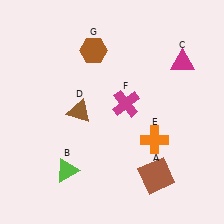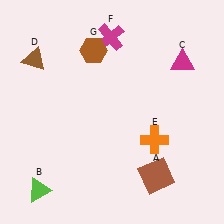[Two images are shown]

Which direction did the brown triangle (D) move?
The brown triangle (D) moved up.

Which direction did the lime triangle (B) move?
The lime triangle (B) moved left.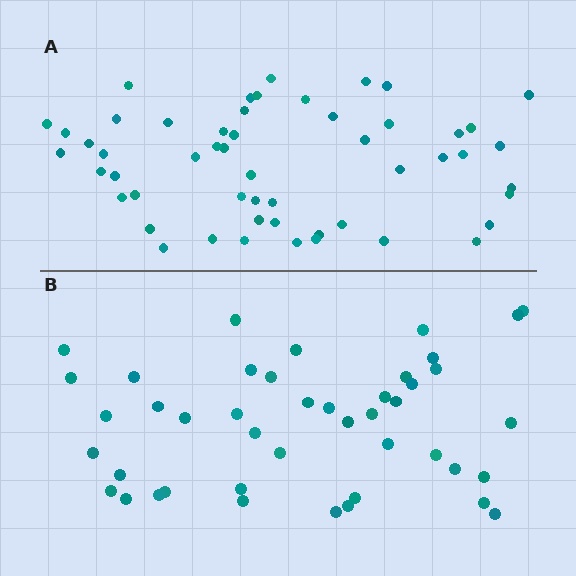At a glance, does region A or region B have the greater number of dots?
Region A (the top region) has more dots.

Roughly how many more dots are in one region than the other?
Region A has roughly 8 or so more dots than region B.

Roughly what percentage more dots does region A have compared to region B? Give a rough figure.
About 20% more.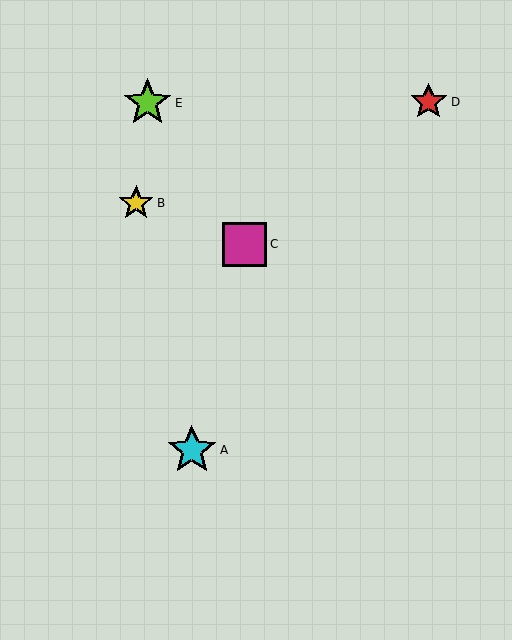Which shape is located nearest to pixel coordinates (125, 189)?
The yellow star (labeled B) at (136, 203) is nearest to that location.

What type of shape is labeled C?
Shape C is a magenta square.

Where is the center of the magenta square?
The center of the magenta square is at (245, 244).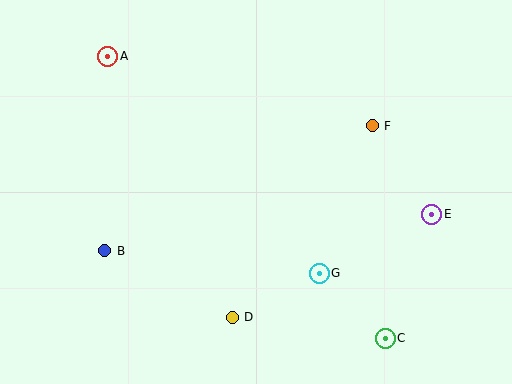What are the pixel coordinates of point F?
Point F is at (372, 126).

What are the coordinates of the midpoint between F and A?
The midpoint between F and A is at (240, 91).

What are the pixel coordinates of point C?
Point C is at (385, 338).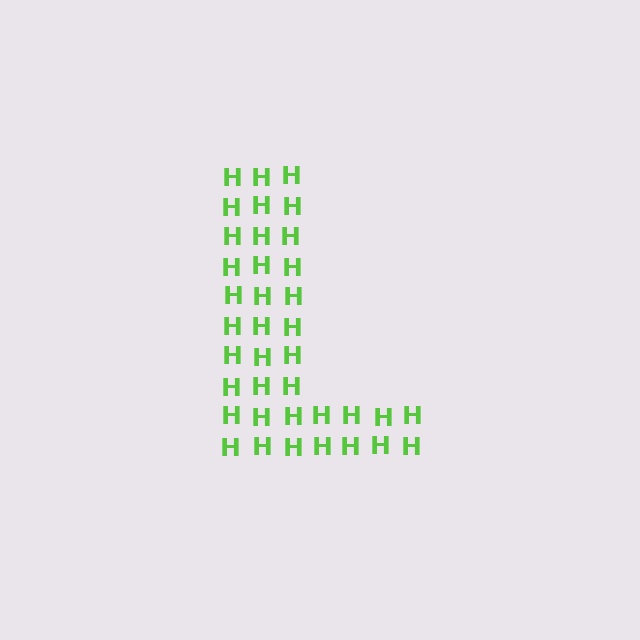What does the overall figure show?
The overall figure shows the letter L.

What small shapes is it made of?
It is made of small letter H's.